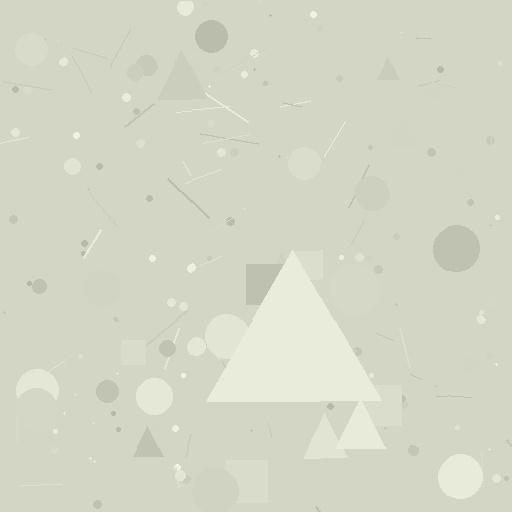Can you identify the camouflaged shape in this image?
The camouflaged shape is a triangle.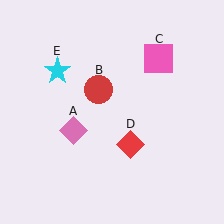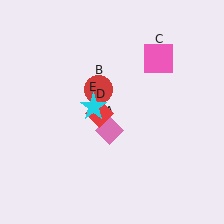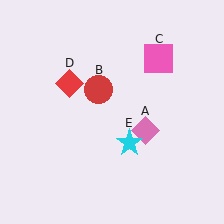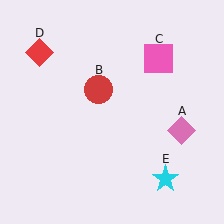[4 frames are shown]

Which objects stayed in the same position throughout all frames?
Red circle (object B) and pink square (object C) remained stationary.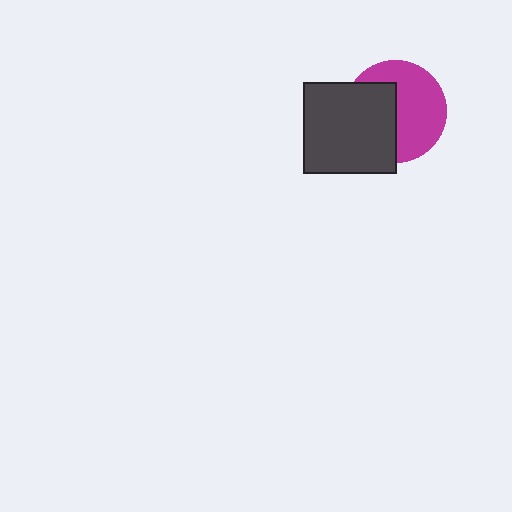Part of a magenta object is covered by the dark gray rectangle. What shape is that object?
It is a circle.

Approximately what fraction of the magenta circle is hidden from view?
Roughly 44% of the magenta circle is hidden behind the dark gray rectangle.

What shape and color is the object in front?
The object in front is a dark gray rectangle.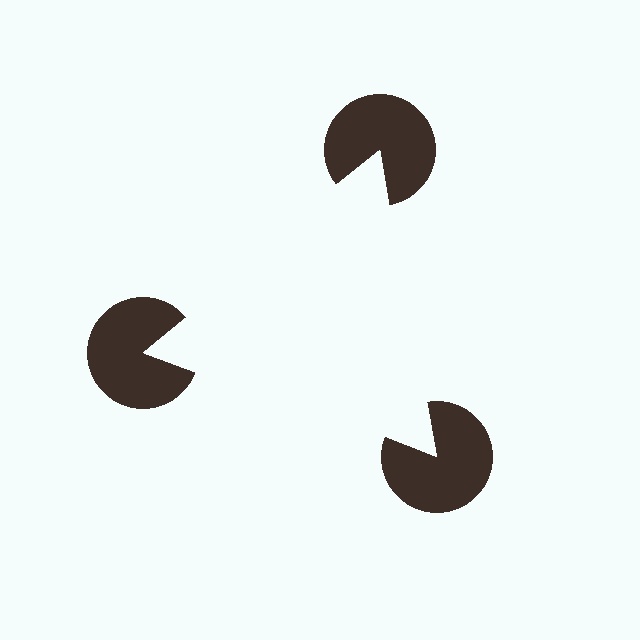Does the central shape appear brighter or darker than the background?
It typically appears slightly brighter than the background, even though no actual brightness change is drawn.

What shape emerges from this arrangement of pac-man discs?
An illusory triangle — its edges are inferred from the aligned wedge cuts in the pac-man discs, not physically drawn.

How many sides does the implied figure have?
3 sides.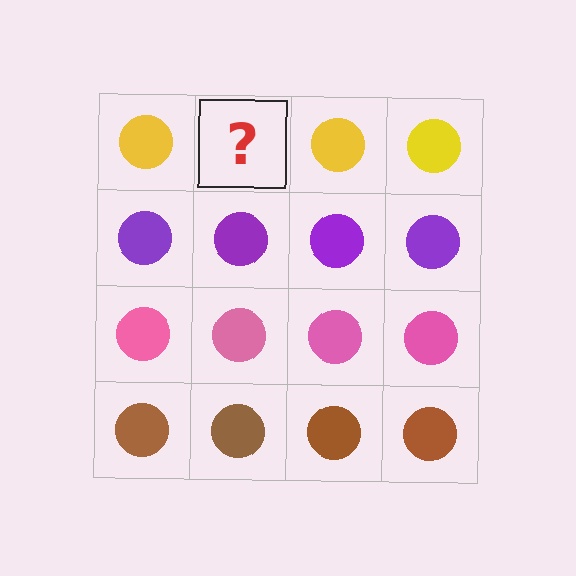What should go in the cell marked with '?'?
The missing cell should contain a yellow circle.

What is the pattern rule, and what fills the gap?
The rule is that each row has a consistent color. The gap should be filled with a yellow circle.